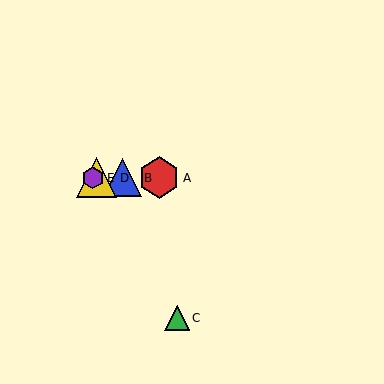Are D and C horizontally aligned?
No, D is at y≈178 and C is at y≈318.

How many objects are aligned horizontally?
4 objects (A, B, D, E) are aligned horizontally.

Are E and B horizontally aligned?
Yes, both are at y≈178.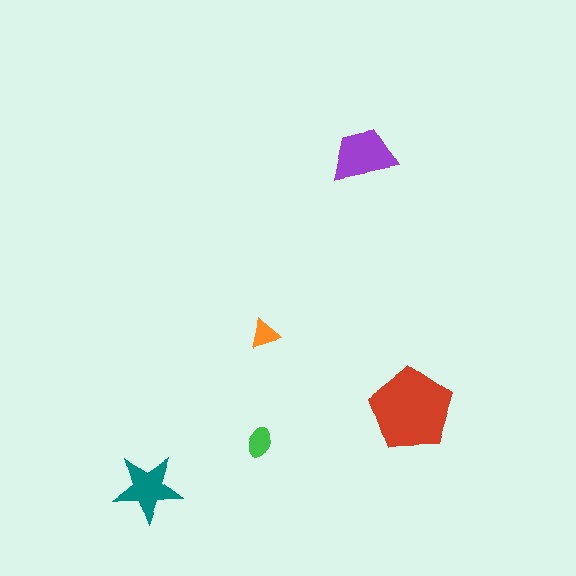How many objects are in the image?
There are 5 objects in the image.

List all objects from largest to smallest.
The red pentagon, the purple trapezoid, the teal star, the green ellipse, the orange triangle.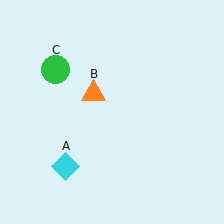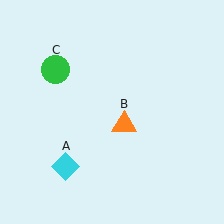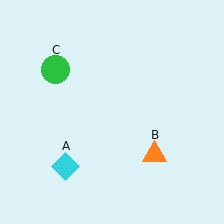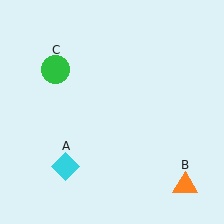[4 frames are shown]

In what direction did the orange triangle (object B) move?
The orange triangle (object B) moved down and to the right.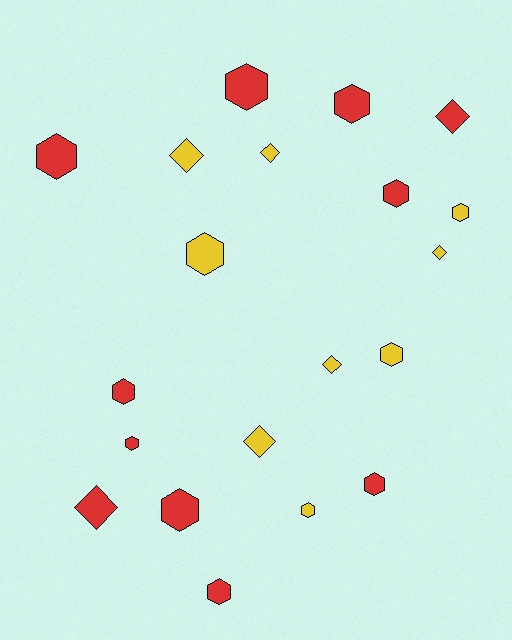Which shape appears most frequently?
Hexagon, with 13 objects.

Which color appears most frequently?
Red, with 11 objects.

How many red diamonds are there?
There are 2 red diamonds.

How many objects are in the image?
There are 20 objects.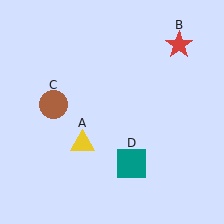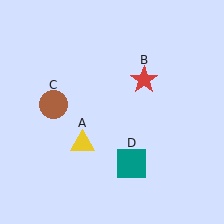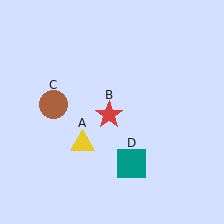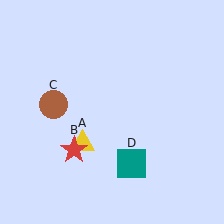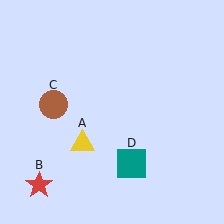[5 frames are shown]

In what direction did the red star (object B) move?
The red star (object B) moved down and to the left.